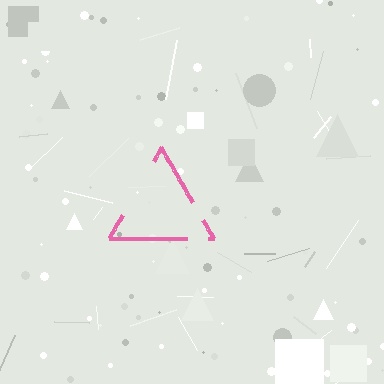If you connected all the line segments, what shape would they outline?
They would outline a triangle.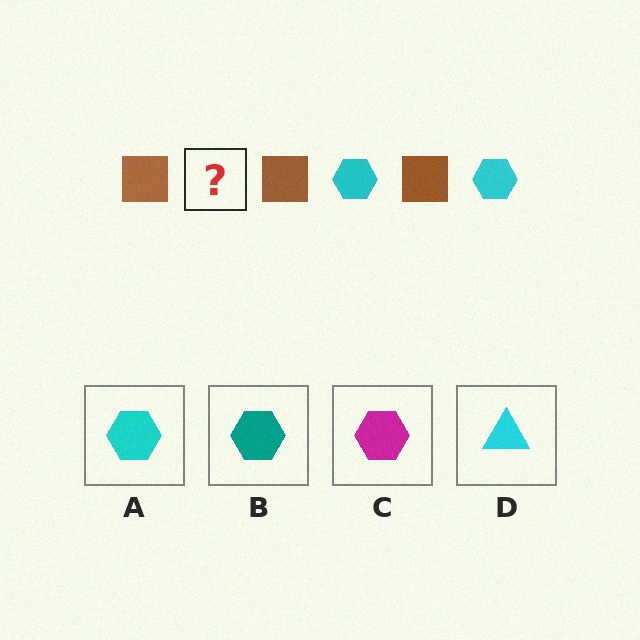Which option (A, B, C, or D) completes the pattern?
A.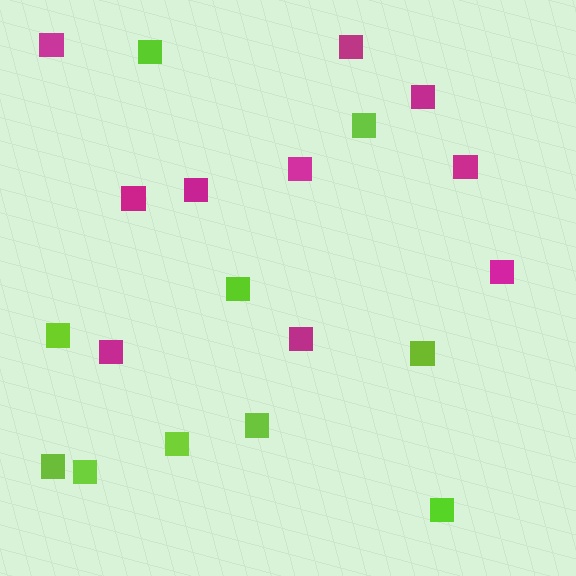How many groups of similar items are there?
There are 2 groups: one group of lime squares (10) and one group of magenta squares (10).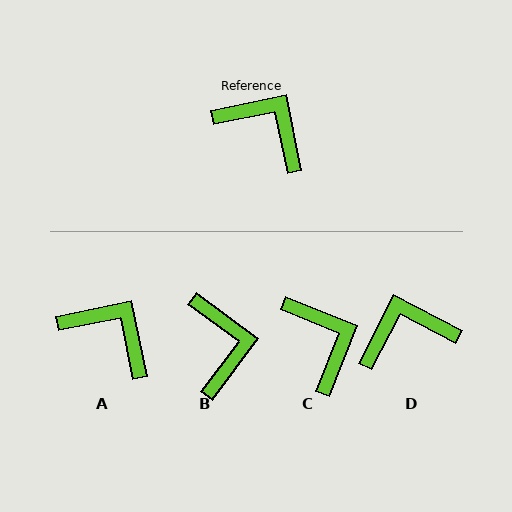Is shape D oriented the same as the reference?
No, it is off by about 51 degrees.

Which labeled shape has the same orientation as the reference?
A.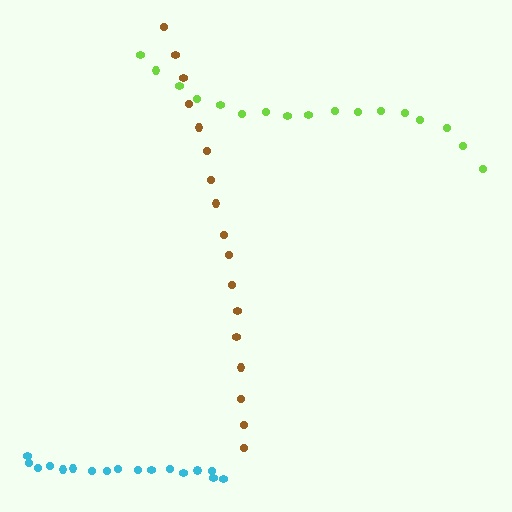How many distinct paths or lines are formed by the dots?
There are 3 distinct paths.